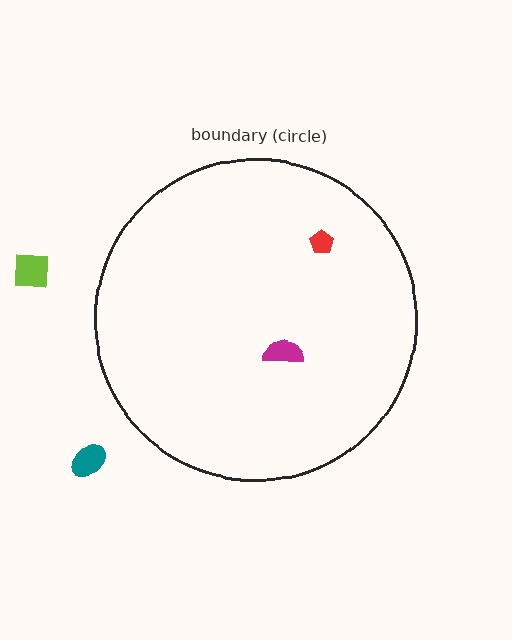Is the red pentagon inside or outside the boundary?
Inside.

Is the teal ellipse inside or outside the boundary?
Outside.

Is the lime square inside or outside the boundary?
Outside.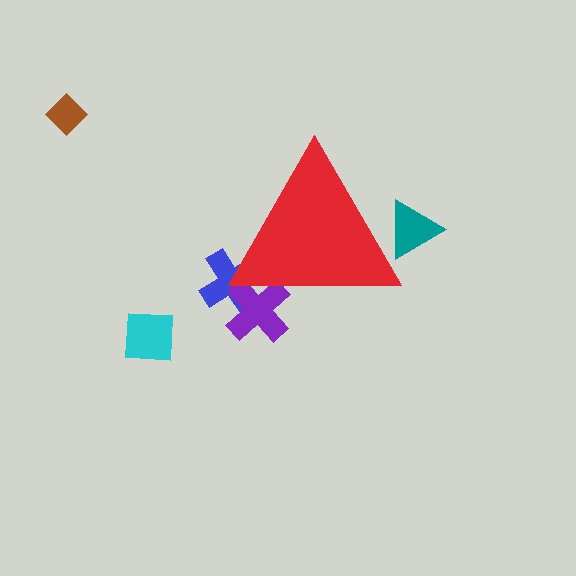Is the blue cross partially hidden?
Yes, the blue cross is partially hidden behind the red triangle.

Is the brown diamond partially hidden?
No, the brown diamond is fully visible.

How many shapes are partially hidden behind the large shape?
3 shapes are partially hidden.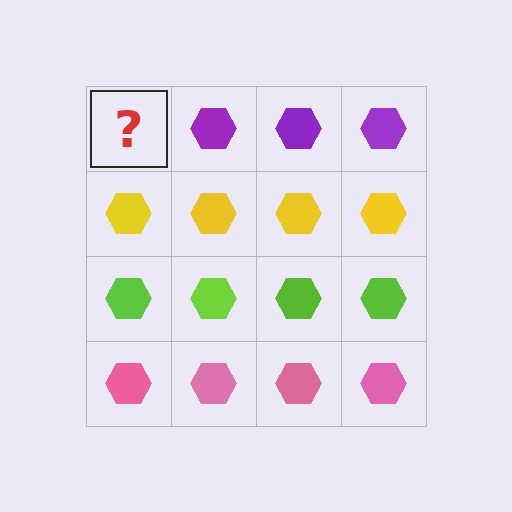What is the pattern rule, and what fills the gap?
The rule is that each row has a consistent color. The gap should be filled with a purple hexagon.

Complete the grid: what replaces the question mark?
The question mark should be replaced with a purple hexagon.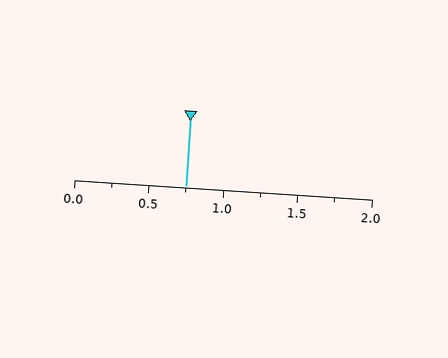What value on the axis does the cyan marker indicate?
The marker indicates approximately 0.75.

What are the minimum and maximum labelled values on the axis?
The axis runs from 0.0 to 2.0.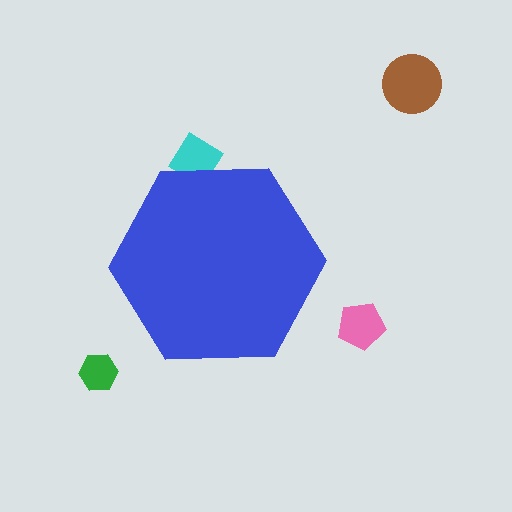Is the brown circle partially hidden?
No, the brown circle is fully visible.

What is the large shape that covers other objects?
A blue hexagon.